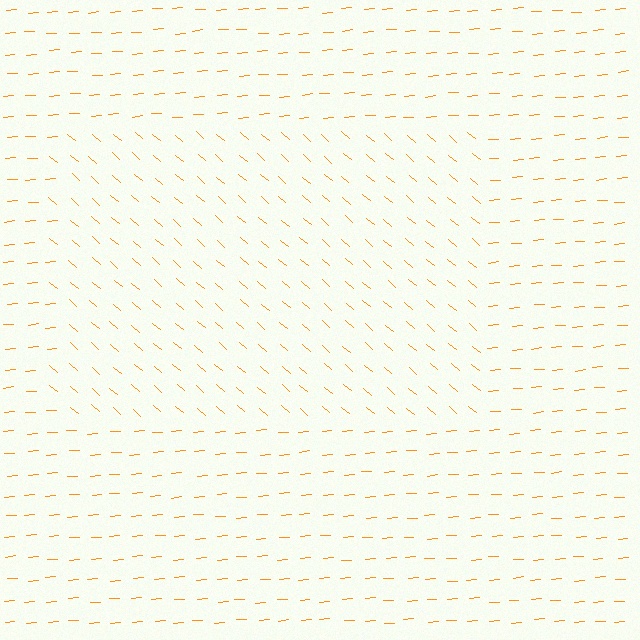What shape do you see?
I see a rectangle.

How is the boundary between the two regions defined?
The boundary is defined purely by a change in line orientation (approximately 45 degrees difference). All lines are the same color and thickness.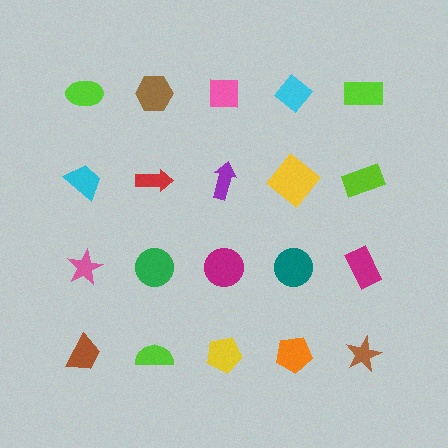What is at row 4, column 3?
A yellow pentagon.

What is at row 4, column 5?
A brown star.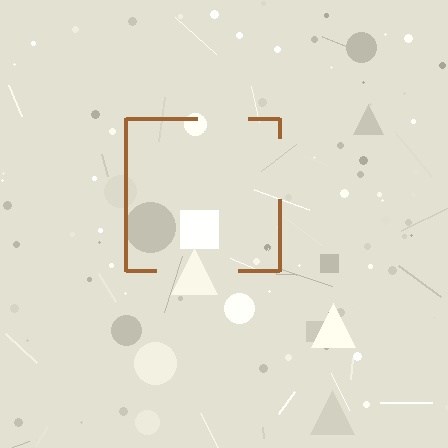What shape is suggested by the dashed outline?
The dashed outline suggests a square.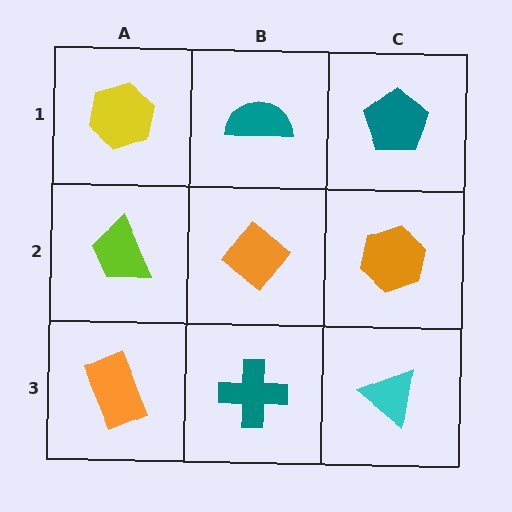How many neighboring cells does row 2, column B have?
4.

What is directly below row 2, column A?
An orange rectangle.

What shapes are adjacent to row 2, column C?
A teal pentagon (row 1, column C), a cyan triangle (row 3, column C), an orange diamond (row 2, column B).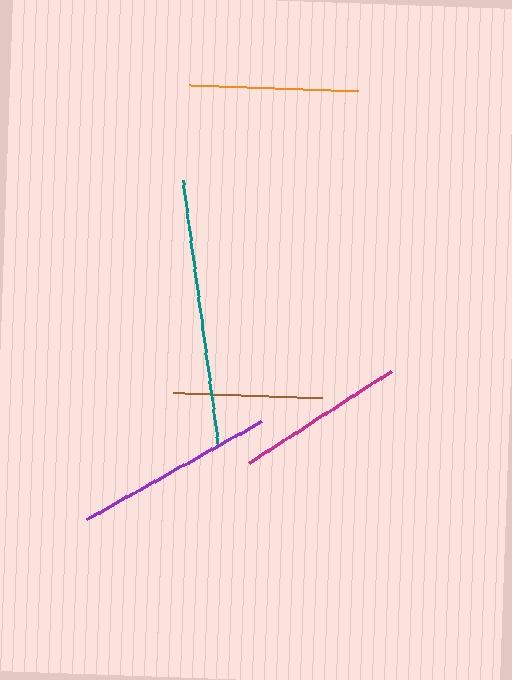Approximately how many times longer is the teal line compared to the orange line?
The teal line is approximately 1.6 times the length of the orange line.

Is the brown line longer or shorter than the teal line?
The teal line is longer than the brown line.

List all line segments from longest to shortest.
From longest to shortest: teal, purple, orange, magenta, brown.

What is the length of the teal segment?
The teal segment is approximately 268 pixels long.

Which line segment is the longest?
The teal line is the longest at approximately 268 pixels.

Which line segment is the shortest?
The brown line is the shortest at approximately 148 pixels.